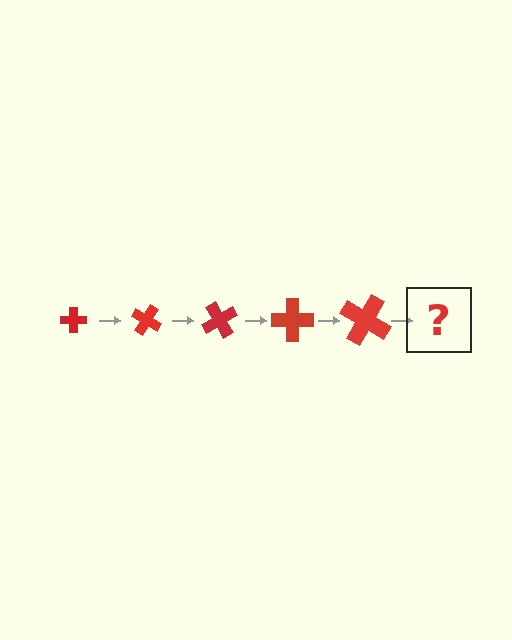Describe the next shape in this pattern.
It should be a cross, larger than the previous one and rotated 150 degrees from the start.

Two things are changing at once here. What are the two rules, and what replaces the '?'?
The two rules are that the cross grows larger each step and it rotates 30 degrees each step. The '?' should be a cross, larger than the previous one and rotated 150 degrees from the start.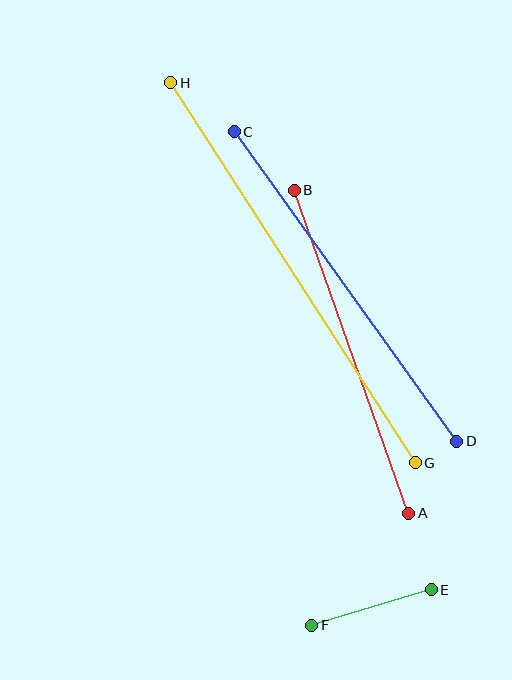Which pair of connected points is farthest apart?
Points G and H are farthest apart.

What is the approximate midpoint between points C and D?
The midpoint is at approximately (345, 287) pixels.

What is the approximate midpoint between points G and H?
The midpoint is at approximately (293, 273) pixels.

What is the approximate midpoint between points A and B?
The midpoint is at approximately (351, 352) pixels.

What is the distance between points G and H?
The distance is approximately 452 pixels.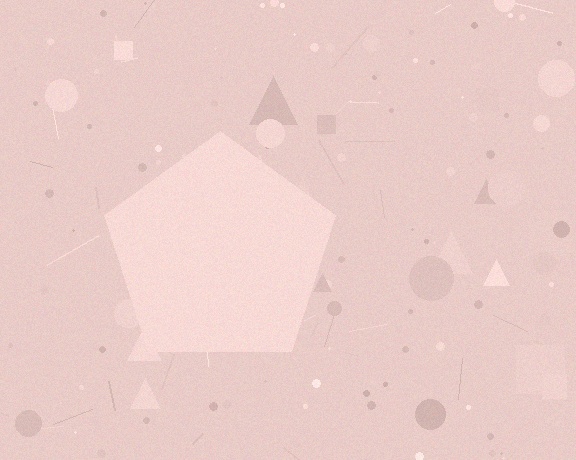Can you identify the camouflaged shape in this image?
The camouflaged shape is a pentagon.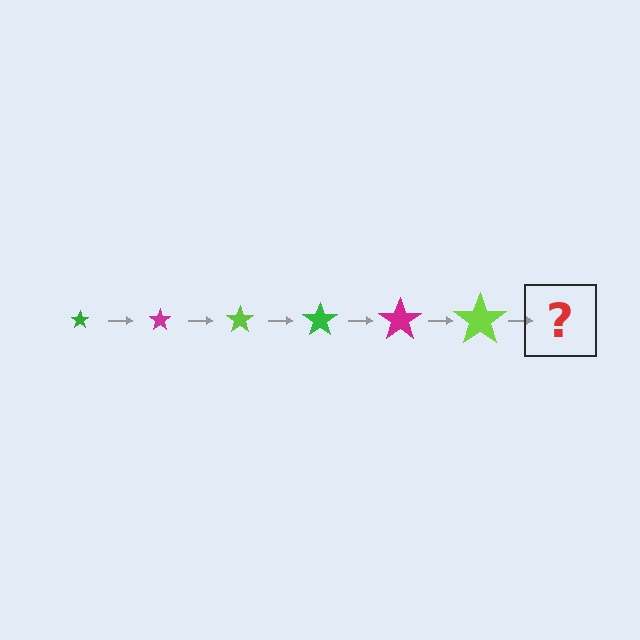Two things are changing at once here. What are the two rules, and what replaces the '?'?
The two rules are that the star grows larger each step and the color cycles through green, magenta, and lime. The '?' should be a green star, larger than the previous one.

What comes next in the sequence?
The next element should be a green star, larger than the previous one.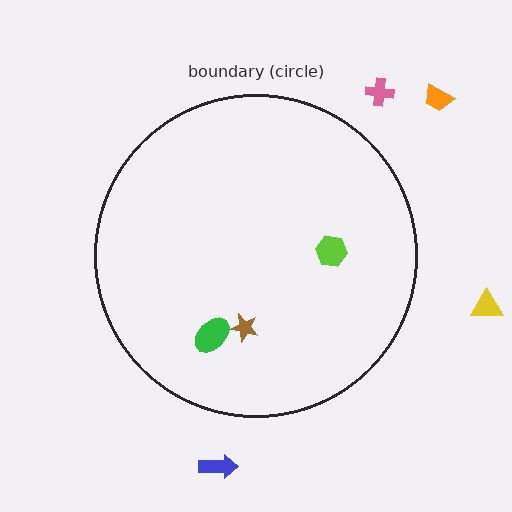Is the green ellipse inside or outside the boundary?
Inside.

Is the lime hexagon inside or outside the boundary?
Inside.